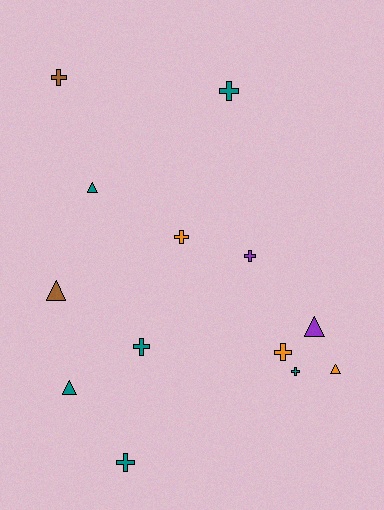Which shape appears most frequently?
Cross, with 8 objects.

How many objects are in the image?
There are 13 objects.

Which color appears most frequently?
Teal, with 6 objects.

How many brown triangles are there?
There is 1 brown triangle.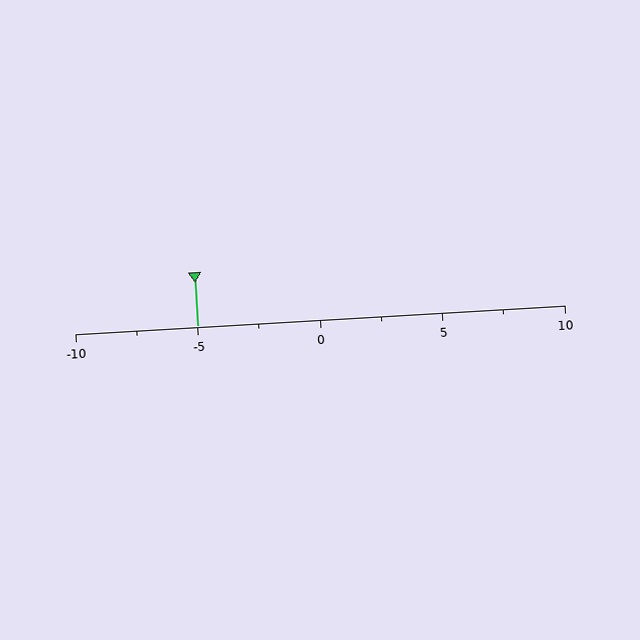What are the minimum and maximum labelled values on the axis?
The axis runs from -10 to 10.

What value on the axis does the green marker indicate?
The marker indicates approximately -5.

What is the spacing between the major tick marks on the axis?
The major ticks are spaced 5 apart.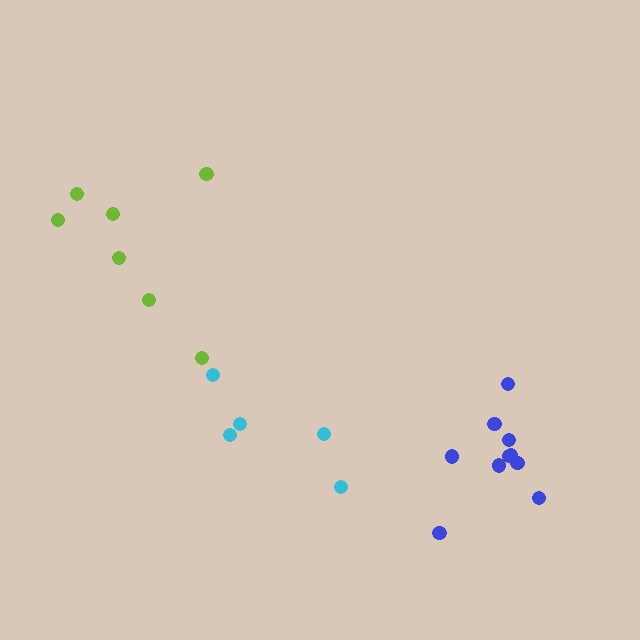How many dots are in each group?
Group 1: 5 dots, Group 2: 10 dots, Group 3: 7 dots (22 total).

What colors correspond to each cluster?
The clusters are colored: cyan, blue, lime.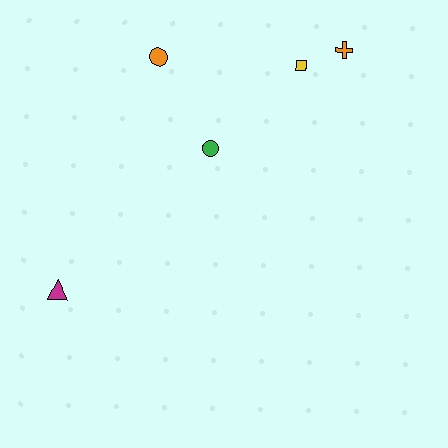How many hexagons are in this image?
There are no hexagons.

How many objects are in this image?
There are 5 objects.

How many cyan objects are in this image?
There are no cyan objects.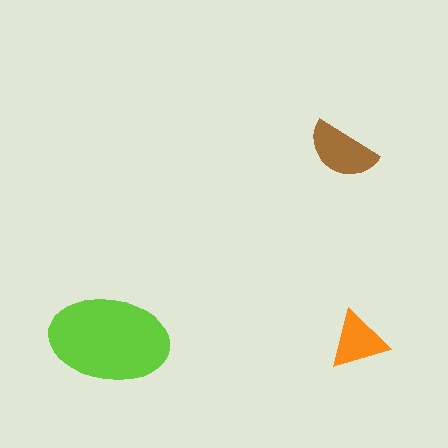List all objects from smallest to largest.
The orange triangle, the brown semicircle, the lime ellipse.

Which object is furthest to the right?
The orange triangle is rightmost.